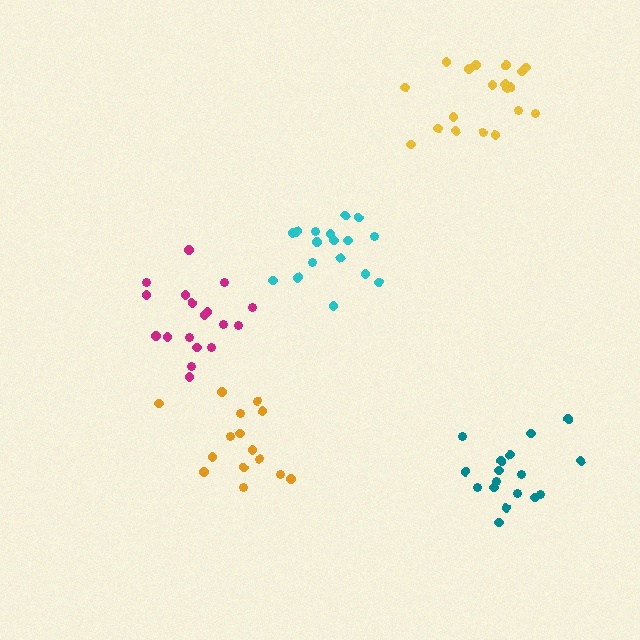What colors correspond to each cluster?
The clusters are colored: yellow, teal, magenta, orange, cyan.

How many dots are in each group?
Group 1: 19 dots, Group 2: 17 dots, Group 3: 18 dots, Group 4: 15 dots, Group 5: 17 dots (86 total).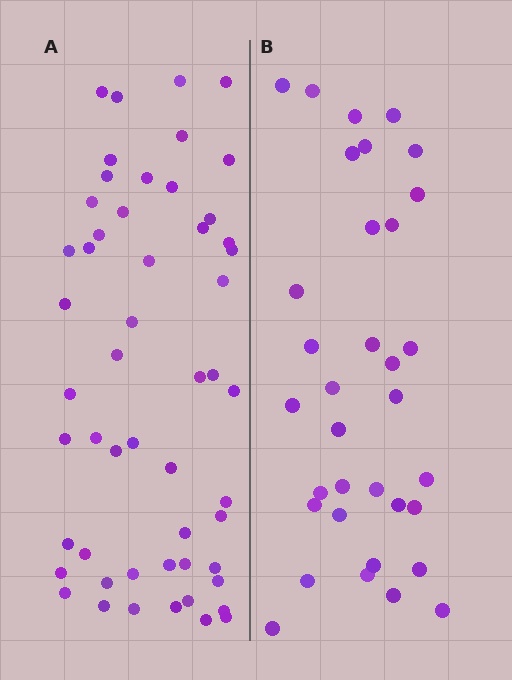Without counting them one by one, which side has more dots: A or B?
Region A (the left region) has more dots.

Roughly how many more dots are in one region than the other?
Region A has approximately 20 more dots than region B.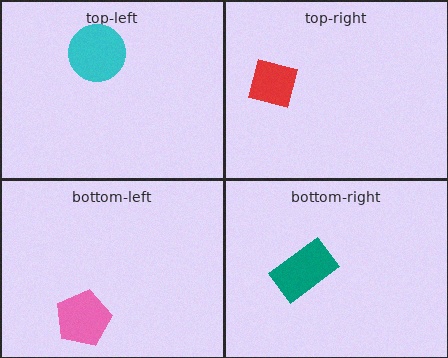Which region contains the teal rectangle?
The bottom-right region.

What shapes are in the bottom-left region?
The pink pentagon.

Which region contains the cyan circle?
The top-left region.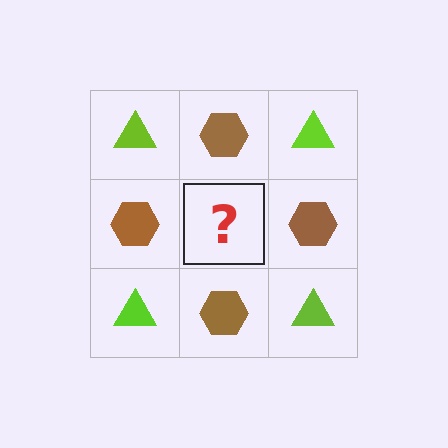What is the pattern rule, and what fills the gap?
The rule is that it alternates lime triangle and brown hexagon in a checkerboard pattern. The gap should be filled with a lime triangle.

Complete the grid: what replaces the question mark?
The question mark should be replaced with a lime triangle.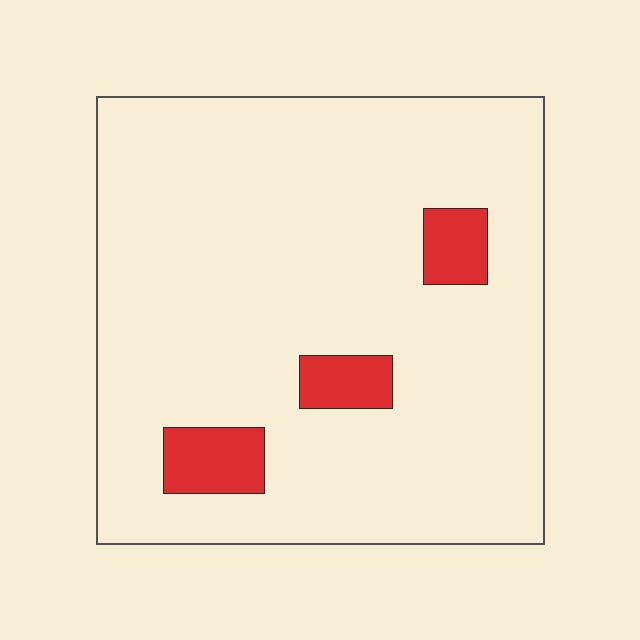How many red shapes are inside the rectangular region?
3.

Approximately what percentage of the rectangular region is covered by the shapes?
Approximately 10%.